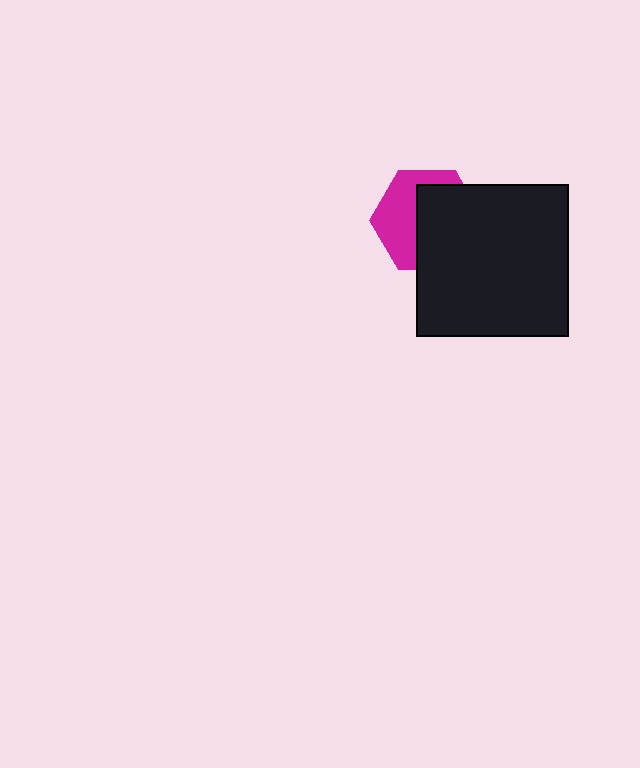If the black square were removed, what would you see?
You would see the complete magenta hexagon.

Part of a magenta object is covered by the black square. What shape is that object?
It is a hexagon.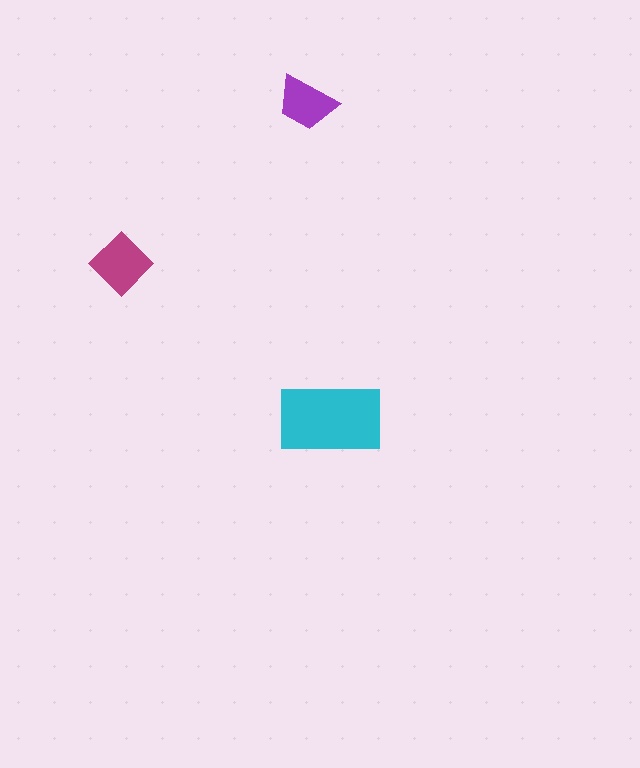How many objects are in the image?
There are 3 objects in the image.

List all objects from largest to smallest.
The cyan rectangle, the magenta diamond, the purple trapezoid.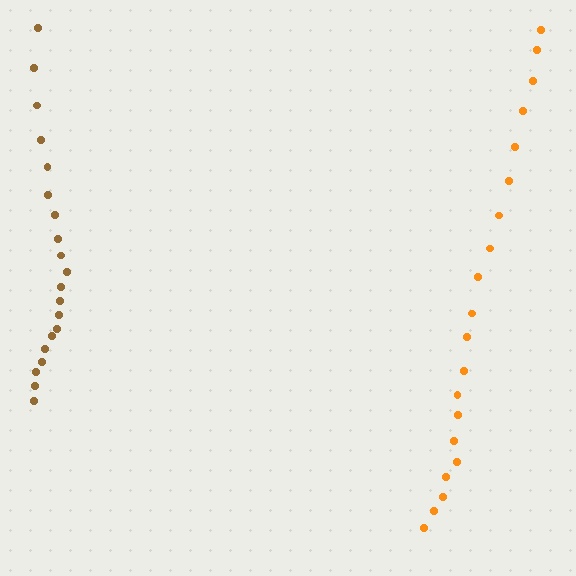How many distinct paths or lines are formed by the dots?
There are 2 distinct paths.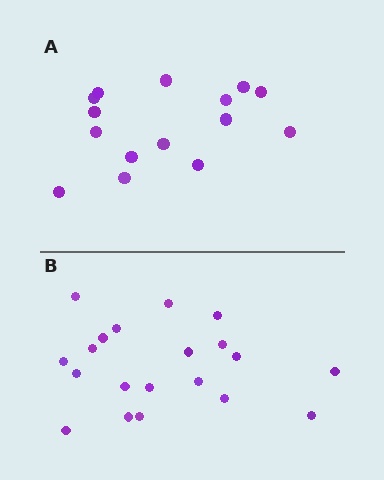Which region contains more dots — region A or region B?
Region B (the bottom region) has more dots.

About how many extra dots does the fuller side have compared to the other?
Region B has about 5 more dots than region A.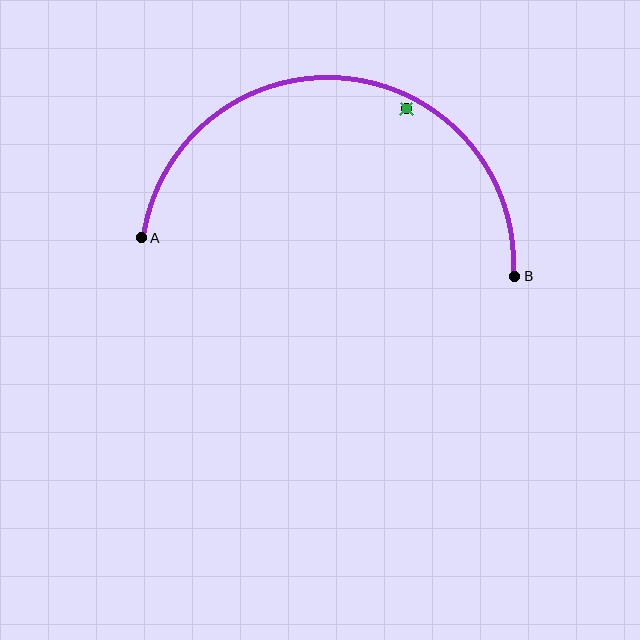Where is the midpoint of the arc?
The arc midpoint is the point on the curve farthest from the straight line joining A and B. It sits above that line.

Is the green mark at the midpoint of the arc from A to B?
No — the green mark does not lie on the arc at all. It sits slightly inside the curve.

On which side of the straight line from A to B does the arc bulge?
The arc bulges above the straight line connecting A and B.